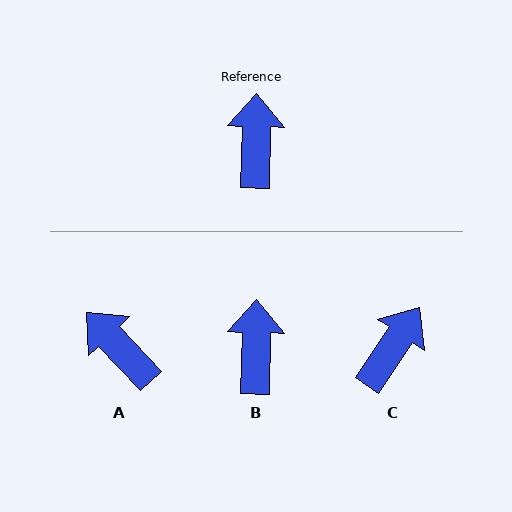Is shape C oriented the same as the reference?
No, it is off by about 33 degrees.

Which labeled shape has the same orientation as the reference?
B.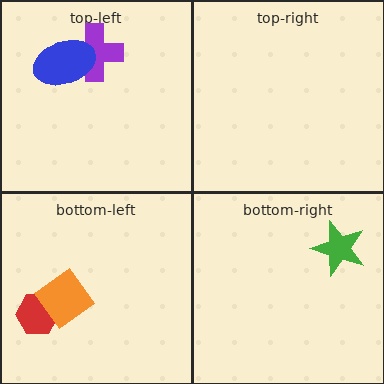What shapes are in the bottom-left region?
The red hexagon, the orange diamond.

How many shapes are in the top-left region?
2.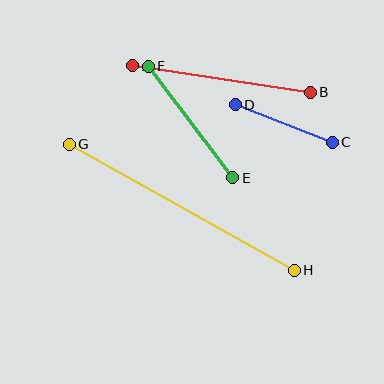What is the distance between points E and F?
The distance is approximately 140 pixels.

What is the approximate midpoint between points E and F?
The midpoint is at approximately (191, 122) pixels.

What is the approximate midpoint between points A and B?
The midpoint is at approximately (222, 79) pixels.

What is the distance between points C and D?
The distance is approximately 104 pixels.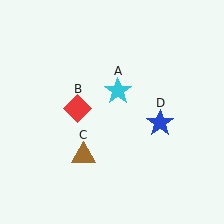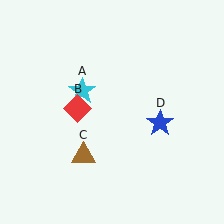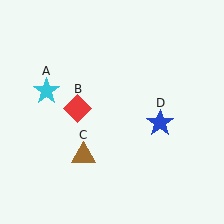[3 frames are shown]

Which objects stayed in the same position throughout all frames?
Red diamond (object B) and brown triangle (object C) and blue star (object D) remained stationary.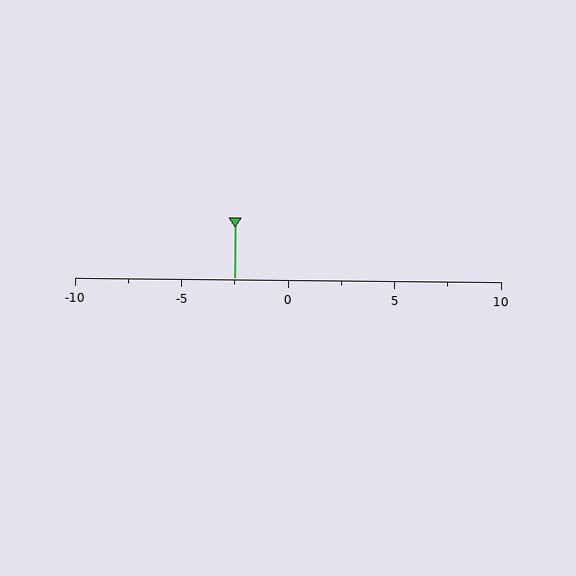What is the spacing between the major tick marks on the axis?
The major ticks are spaced 5 apart.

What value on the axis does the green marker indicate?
The marker indicates approximately -2.5.